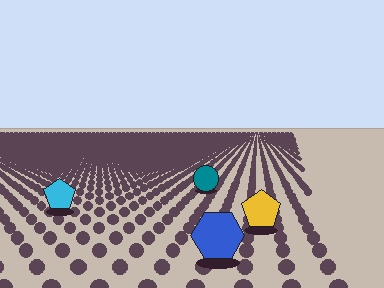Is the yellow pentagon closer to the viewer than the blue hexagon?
No. The blue hexagon is closer — you can tell from the texture gradient: the ground texture is coarser near it.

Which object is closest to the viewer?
The blue hexagon is closest. The texture marks near it are larger and more spread out.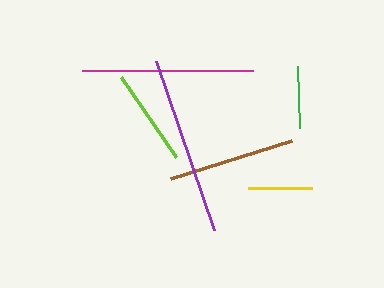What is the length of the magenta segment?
The magenta segment is approximately 171 pixels long.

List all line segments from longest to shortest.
From longest to shortest: purple, magenta, brown, lime, yellow, green.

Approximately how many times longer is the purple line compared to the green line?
The purple line is approximately 2.9 times the length of the green line.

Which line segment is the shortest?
The green line is the shortest at approximately 62 pixels.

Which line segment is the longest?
The purple line is the longest at approximately 179 pixels.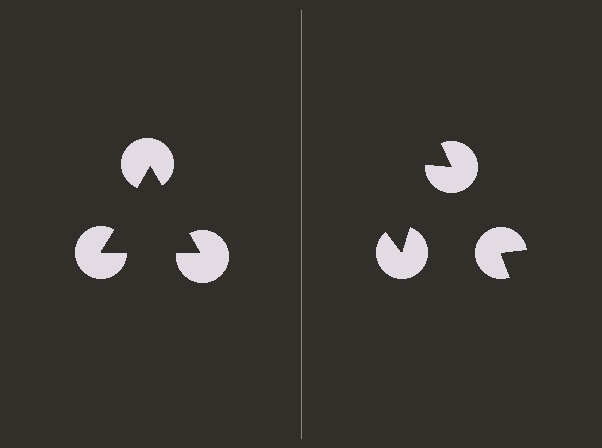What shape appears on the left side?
An illusory triangle.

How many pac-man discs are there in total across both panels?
6 — 3 on each side.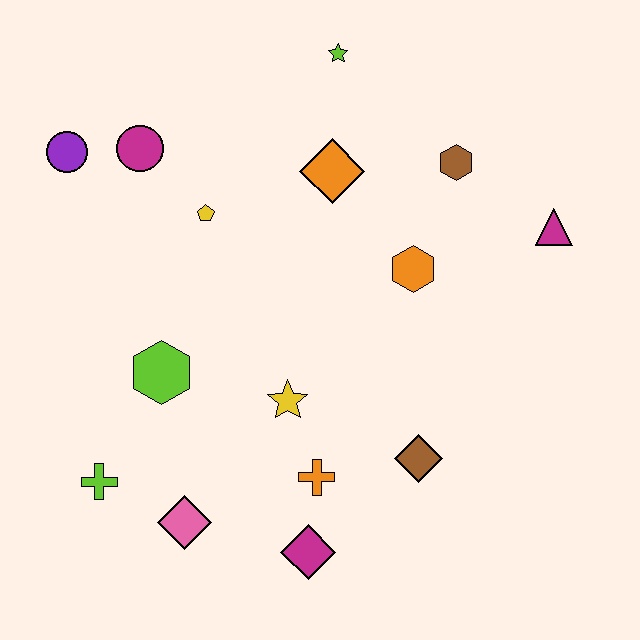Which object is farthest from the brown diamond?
The purple circle is farthest from the brown diamond.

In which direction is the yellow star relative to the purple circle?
The yellow star is below the purple circle.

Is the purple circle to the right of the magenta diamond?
No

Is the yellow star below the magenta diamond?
No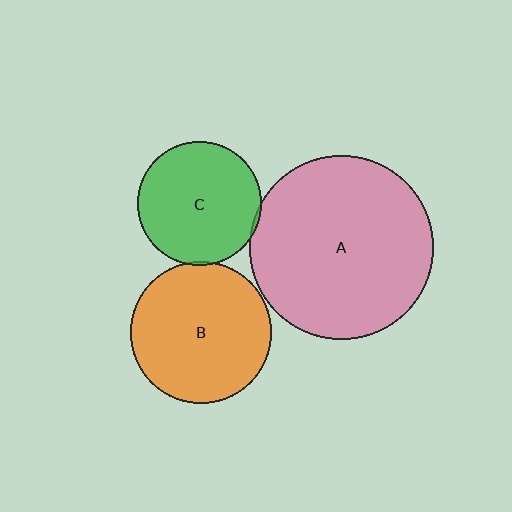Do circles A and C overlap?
Yes.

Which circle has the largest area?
Circle A (pink).